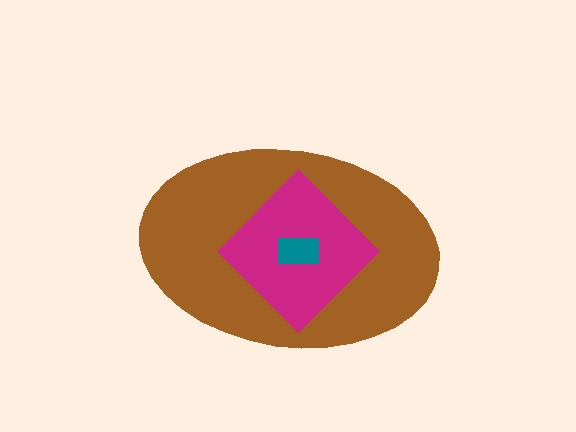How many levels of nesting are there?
3.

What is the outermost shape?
The brown ellipse.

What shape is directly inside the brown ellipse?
The magenta diamond.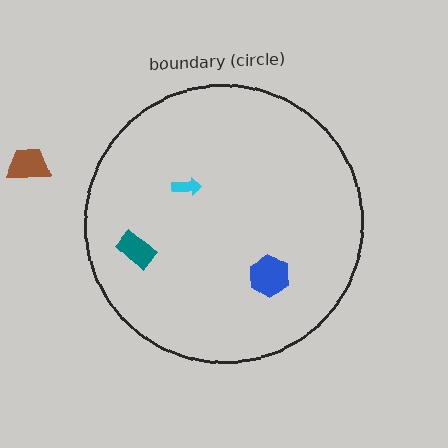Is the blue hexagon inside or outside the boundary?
Inside.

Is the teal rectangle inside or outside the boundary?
Inside.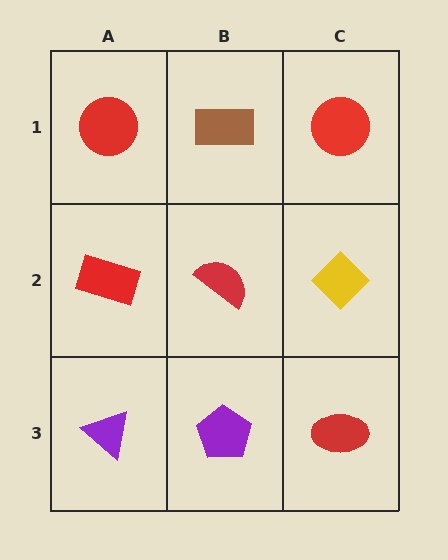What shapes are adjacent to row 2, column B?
A brown rectangle (row 1, column B), a purple pentagon (row 3, column B), a red rectangle (row 2, column A), a yellow diamond (row 2, column C).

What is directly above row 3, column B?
A red semicircle.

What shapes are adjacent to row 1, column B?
A red semicircle (row 2, column B), a red circle (row 1, column A), a red circle (row 1, column C).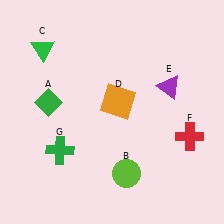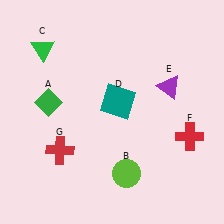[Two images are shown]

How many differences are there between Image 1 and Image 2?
There are 2 differences between the two images.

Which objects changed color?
D changed from orange to teal. G changed from green to red.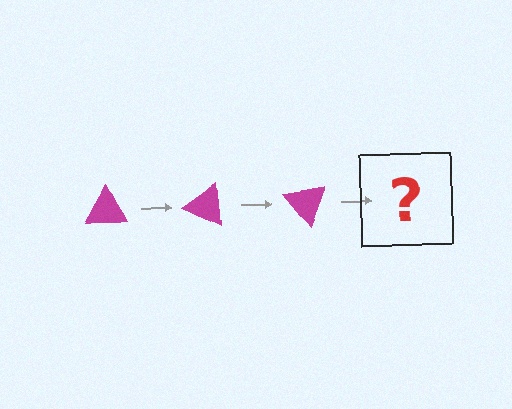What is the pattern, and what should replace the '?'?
The pattern is that the triangle rotates 25 degrees each step. The '?' should be a magenta triangle rotated 75 degrees.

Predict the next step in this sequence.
The next step is a magenta triangle rotated 75 degrees.